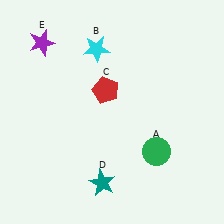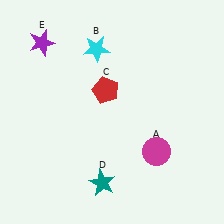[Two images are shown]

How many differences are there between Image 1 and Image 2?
There is 1 difference between the two images.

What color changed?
The circle (A) changed from green in Image 1 to magenta in Image 2.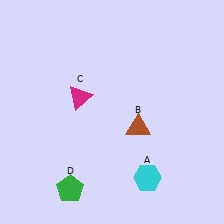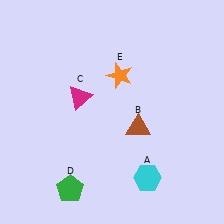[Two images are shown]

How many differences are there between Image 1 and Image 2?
There is 1 difference between the two images.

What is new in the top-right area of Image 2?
An orange star (E) was added in the top-right area of Image 2.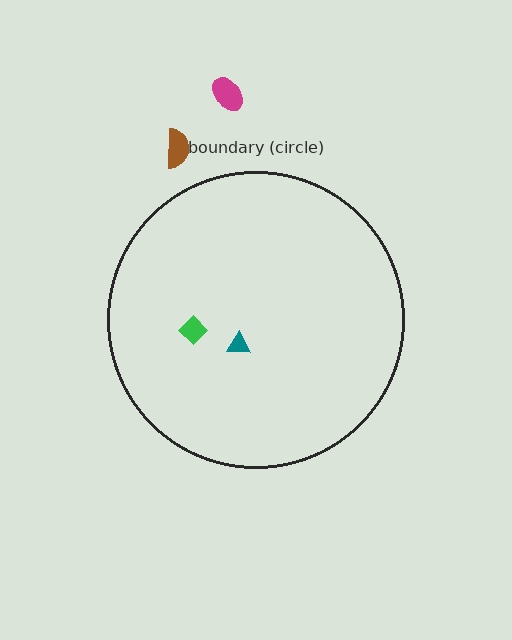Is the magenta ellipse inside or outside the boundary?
Outside.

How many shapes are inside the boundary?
2 inside, 2 outside.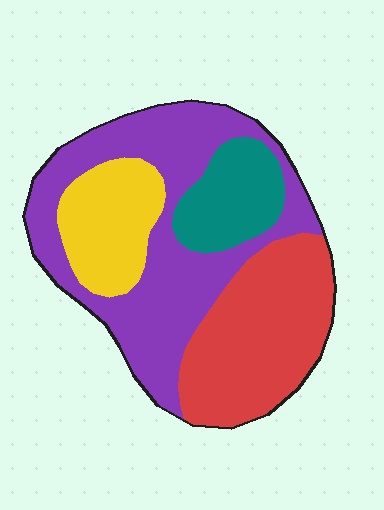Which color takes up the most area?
Purple, at roughly 45%.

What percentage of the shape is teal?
Teal takes up about one eighth (1/8) of the shape.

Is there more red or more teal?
Red.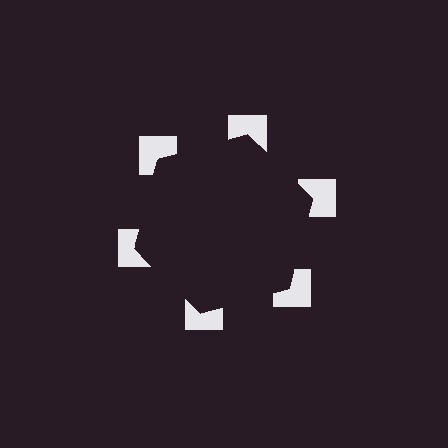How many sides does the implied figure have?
6 sides.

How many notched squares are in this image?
There are 6 — one at each vertex of the illusory hexagon.